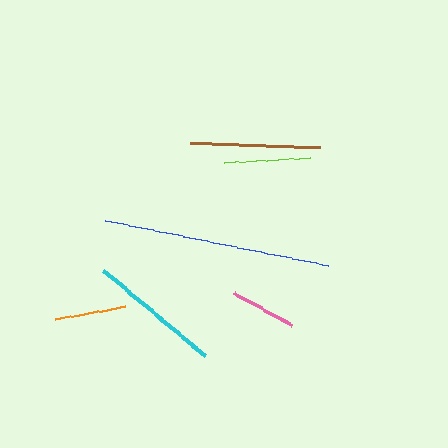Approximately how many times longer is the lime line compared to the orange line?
The lime line is approximately 1.2 times the length of the orange line.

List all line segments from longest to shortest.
From longest to shortest: blue, cyan, brown, lime, orange, pink.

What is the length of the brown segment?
The brown segment is approximately 130 pixels long.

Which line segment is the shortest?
The pink line is the shortest at approximately 66 pixels.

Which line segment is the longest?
The blue line is the longest at approximately 227 pixels.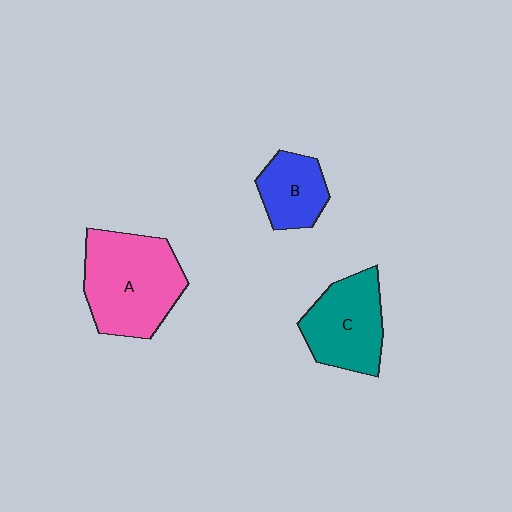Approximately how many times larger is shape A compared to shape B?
Approximately 2.0 times.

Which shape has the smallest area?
Shape B (blue).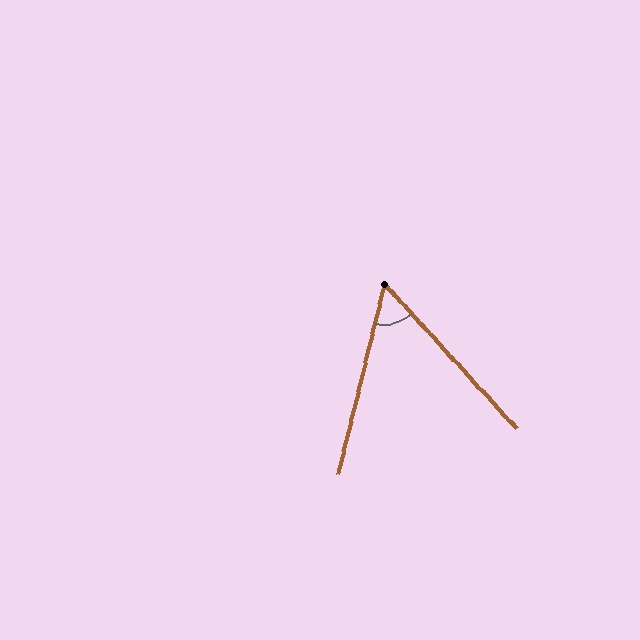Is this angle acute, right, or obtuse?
It is acute.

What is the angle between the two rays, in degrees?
Approximately 56 degrees.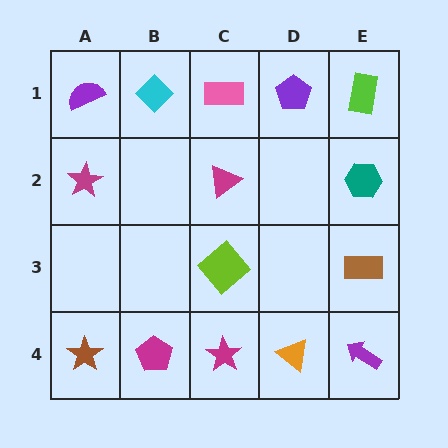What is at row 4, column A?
A brown star.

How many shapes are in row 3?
2 shapes.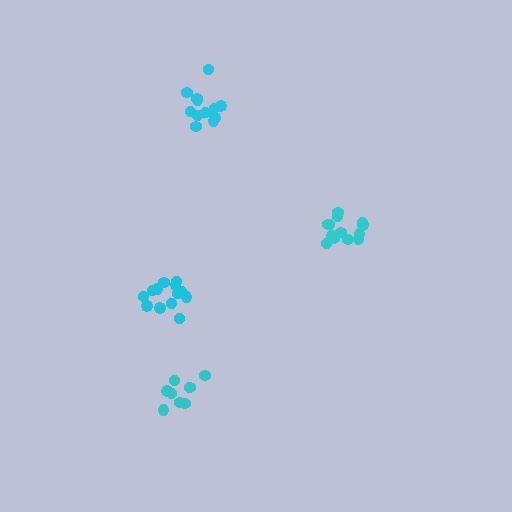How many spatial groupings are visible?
There are 4 spatial groupings.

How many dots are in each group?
Group 1: 13 dots, Group 2: 13 dots, Group 3: 12 dots, Group 4: 9 dots (47 total).